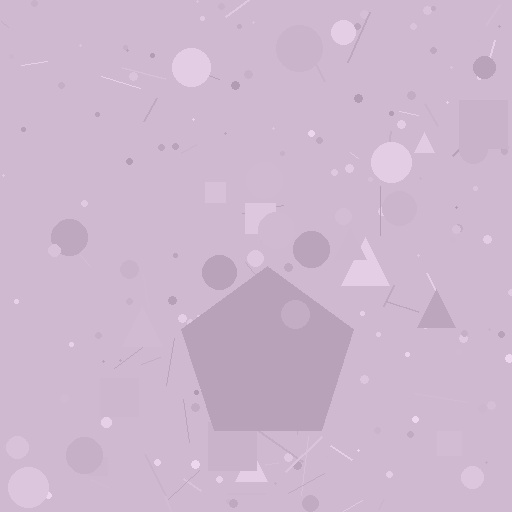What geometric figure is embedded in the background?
A pentagon is embedded in the background.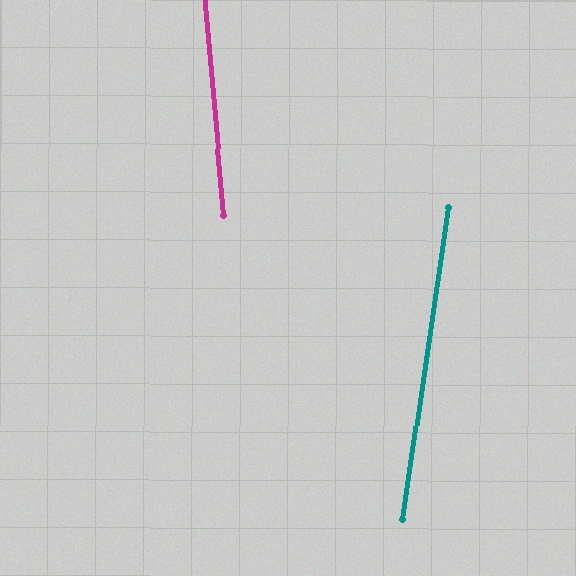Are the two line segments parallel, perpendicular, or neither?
Neither parallel nor perpendicular — they differ by about 13°.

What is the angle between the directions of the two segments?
Approximately 13 degrees.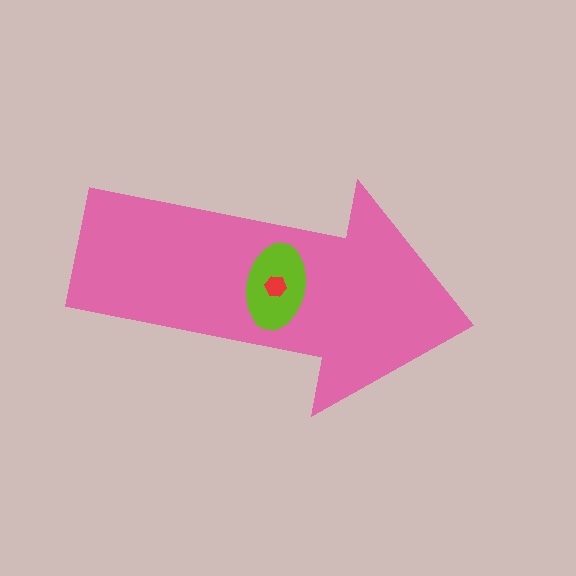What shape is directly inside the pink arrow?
The lime ellipse.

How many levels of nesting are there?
3.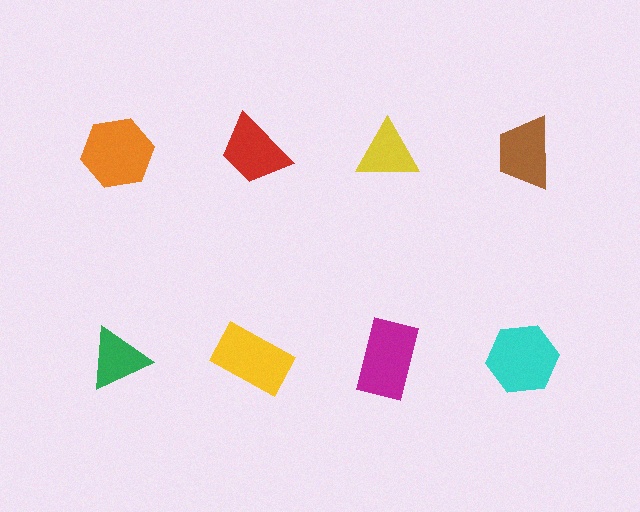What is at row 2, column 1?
A green triangle.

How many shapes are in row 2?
4 shapes.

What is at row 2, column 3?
A magenta rectangle.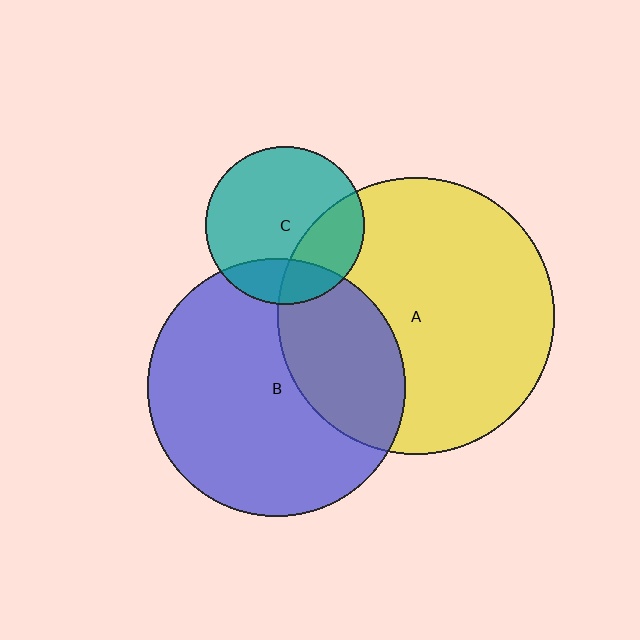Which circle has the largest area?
Circle A (yellow).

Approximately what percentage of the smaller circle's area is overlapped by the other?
Approximately 20%.